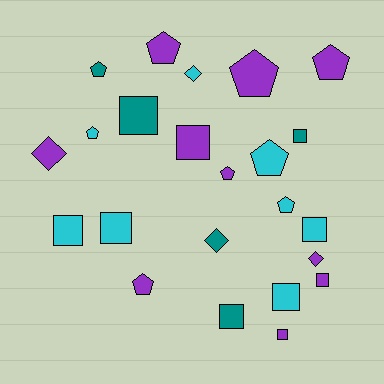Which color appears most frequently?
Purple, with 10 objects.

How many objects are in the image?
There are 23 objects.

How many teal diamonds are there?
There is 1 teal diamond.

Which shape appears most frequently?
Square, with 10 objects.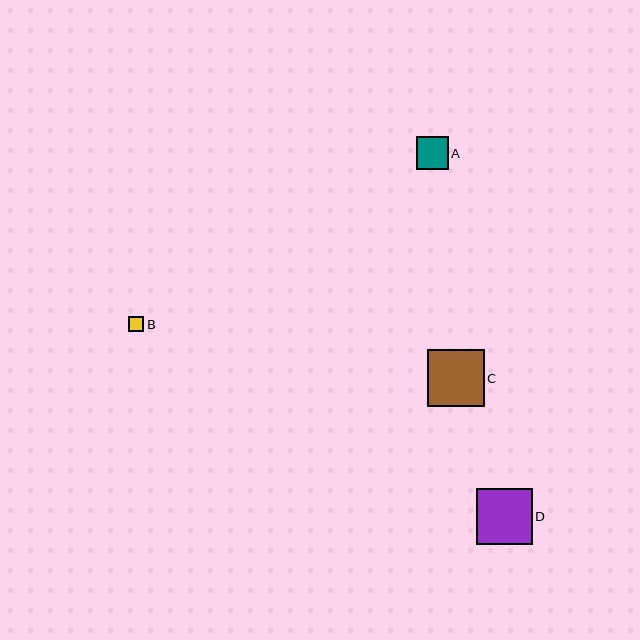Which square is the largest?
Square C is the largest with a size of approximately 57 pixels.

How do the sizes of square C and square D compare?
Square C and square D are approximately the same size.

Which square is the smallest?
Square B is the smallest with a size of approximately 16 pixels.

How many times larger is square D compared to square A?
Square D is approximately 1.7 times the size of square A.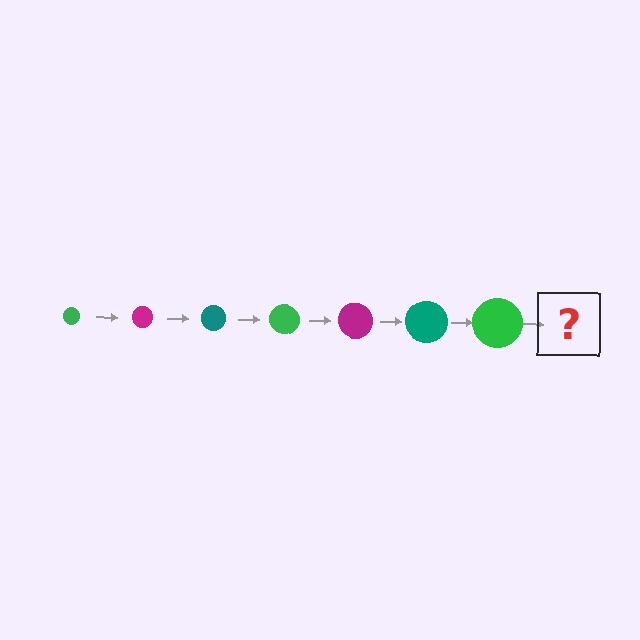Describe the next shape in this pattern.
It should be a magenta circle, larger than the previous one.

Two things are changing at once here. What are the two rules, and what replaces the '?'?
The two rules are that the circle grows larger each step and the color cycles through green, magenta, and teal. The '?' should be a magenta circle, larger than the previous one.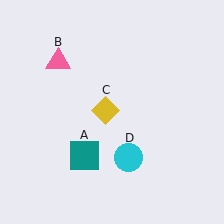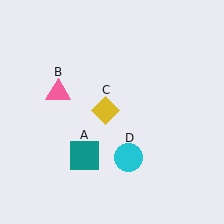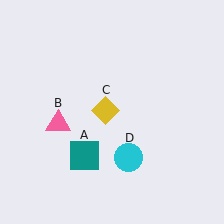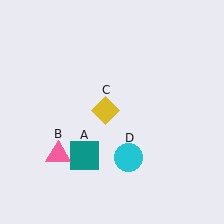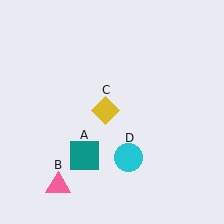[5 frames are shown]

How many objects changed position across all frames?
1 object changed position: pink triangle (object B).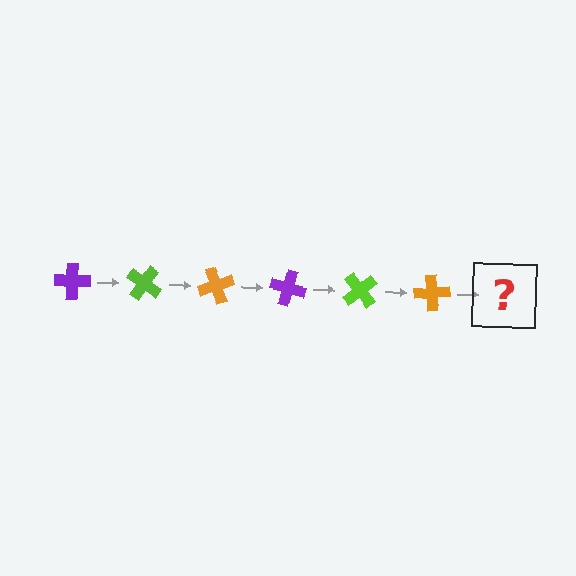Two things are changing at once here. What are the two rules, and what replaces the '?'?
The two rules are that it rotates 35 degrees each step and the color cycles through purple, lime, and orange. The '?' should be a purple cross, rotated 210 degrees from the start.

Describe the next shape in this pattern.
It should be a purple cross, rotated 210 degrees from the start.